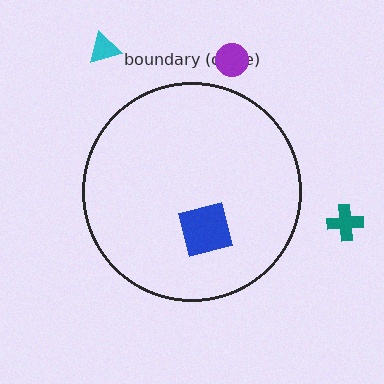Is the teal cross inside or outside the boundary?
Outside.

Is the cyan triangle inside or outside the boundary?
Outside.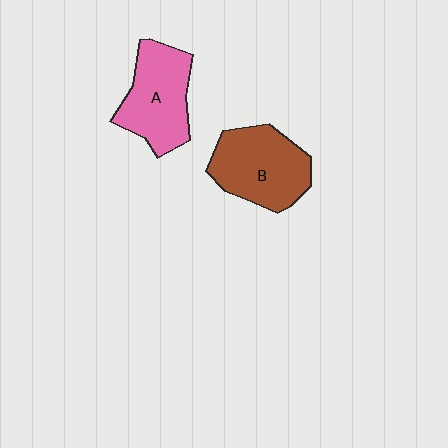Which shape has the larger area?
Shape B (brown).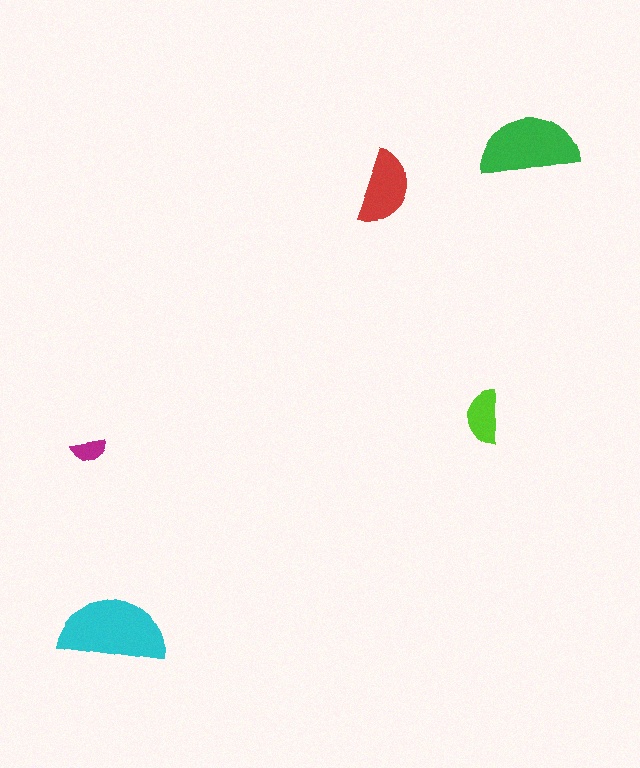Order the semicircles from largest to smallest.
the cyan one, the green one, the red one, the lime one, the magenta one.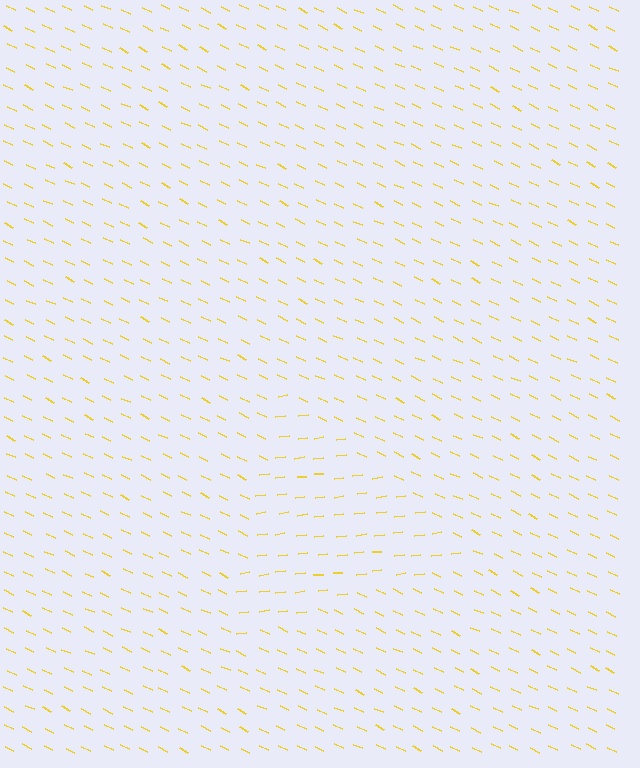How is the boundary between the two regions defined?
The boundary is defined purely by a change in line orientation (approximately 32 degrees difference). All lines are the same color and thickness.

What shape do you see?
I see a triangle.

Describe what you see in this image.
The image is filled with small yellow line segments. A triangle region in the image has lines oriented differently from the surrounding lines, creating a visible texture boundary.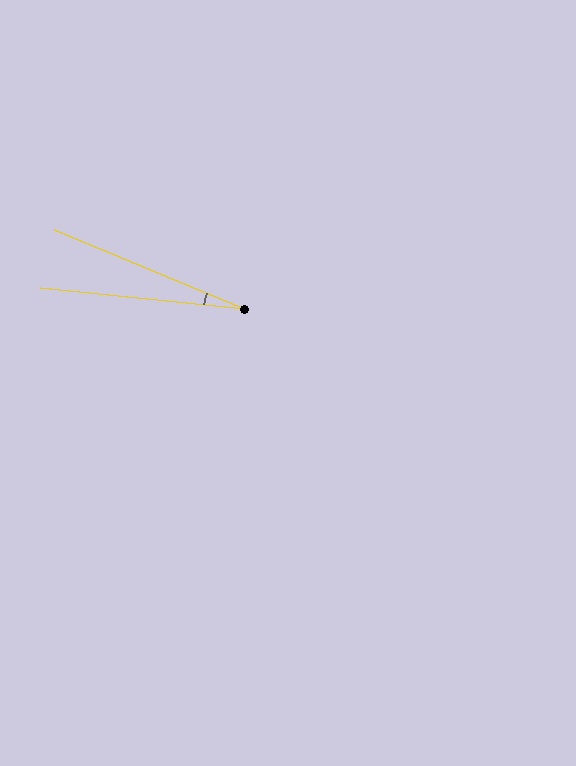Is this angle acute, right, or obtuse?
It is acute.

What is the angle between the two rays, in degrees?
Approximately 17 degrees.